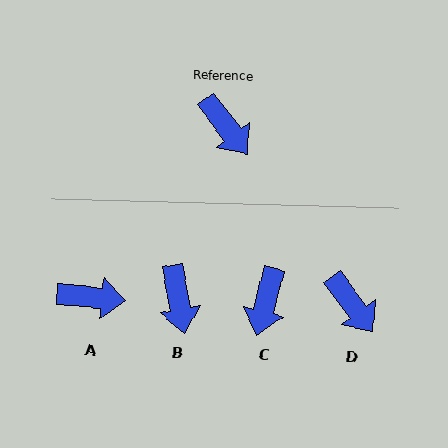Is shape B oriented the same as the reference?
No, it is off by about 27 degrees.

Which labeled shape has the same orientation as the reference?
D.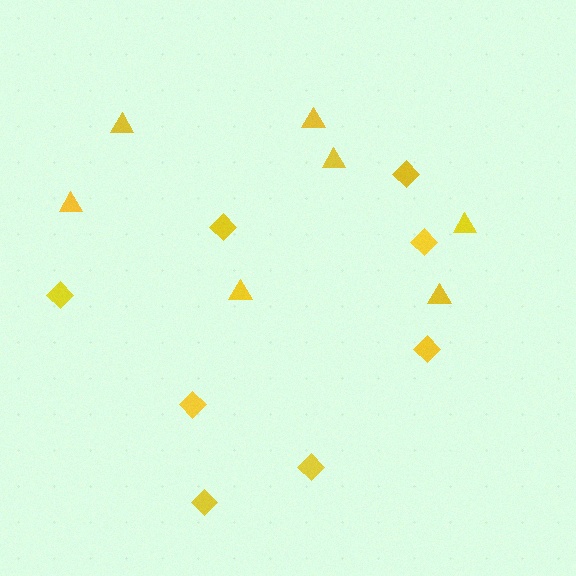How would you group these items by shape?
There are 2 groups: one group of triangles (7) and one group of diamonds (8).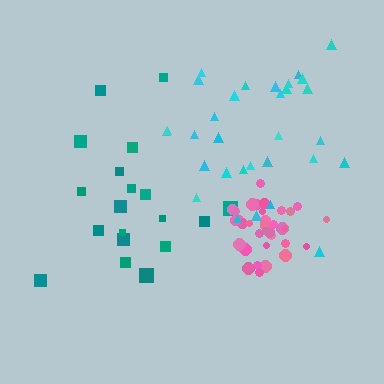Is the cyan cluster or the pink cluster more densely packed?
Pink.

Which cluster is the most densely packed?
Pink.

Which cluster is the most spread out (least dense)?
Teal.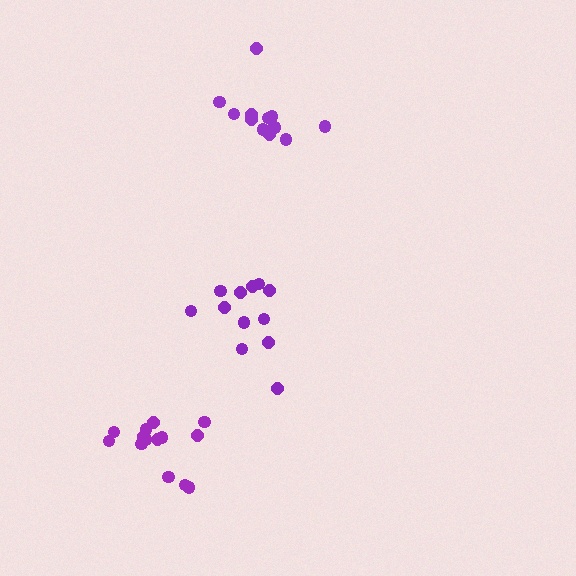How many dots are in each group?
Group 1: 13 dots, Group 2: 12 dots, Group 3: 14 dots (39 total).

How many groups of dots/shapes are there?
There are 3 groups.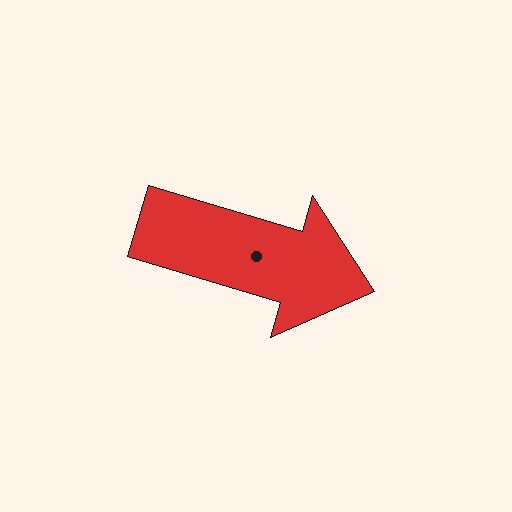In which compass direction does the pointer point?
East.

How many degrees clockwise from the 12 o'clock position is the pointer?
Approximately 107 degrees.